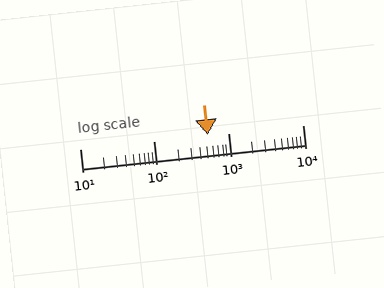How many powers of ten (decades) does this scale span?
The scale spans 3 decades, from 10 to 10000.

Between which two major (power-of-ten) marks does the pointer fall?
The pointer is between 100 and 1000.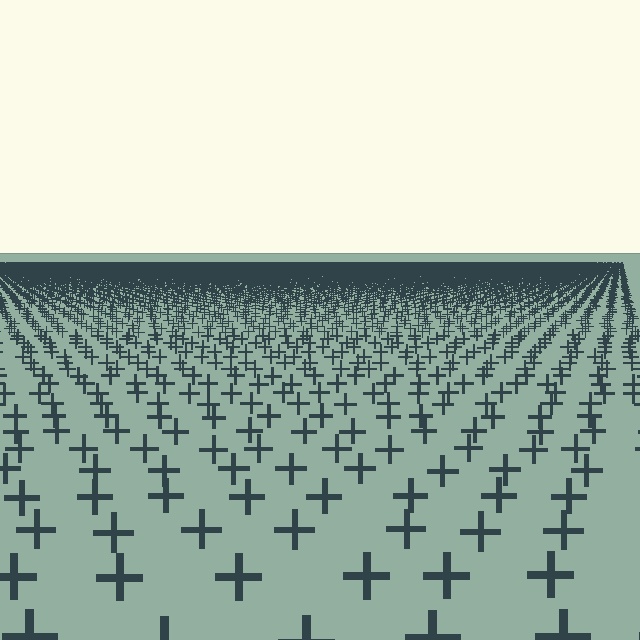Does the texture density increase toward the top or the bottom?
Density increases toward the top.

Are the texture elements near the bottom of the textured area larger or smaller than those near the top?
Larger. Near the bottom, elements are closer to the viewer and appear at a bigger on-screen size.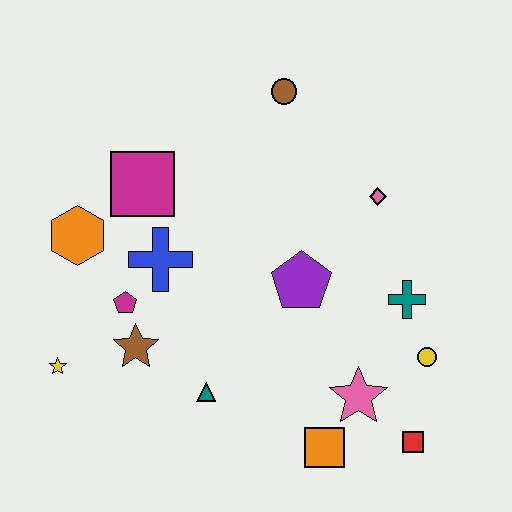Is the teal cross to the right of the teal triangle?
Yes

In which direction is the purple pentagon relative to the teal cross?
The purple pentagon is to the left of the teal cross.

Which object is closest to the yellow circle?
The teal cross is closest to the yellow circle.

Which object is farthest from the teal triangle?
The brown circle is farthest from the teal triangle.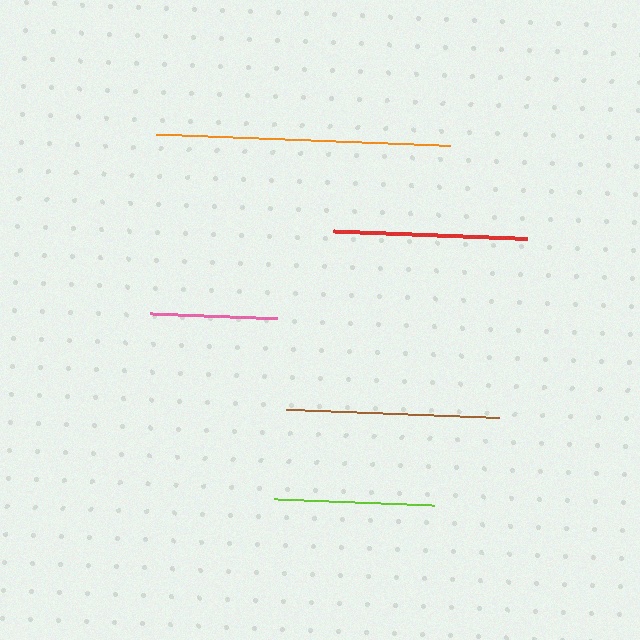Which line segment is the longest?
The orange line is the longest at approximately 293 pixels.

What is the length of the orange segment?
The orange segment is approximately 293 pixels long.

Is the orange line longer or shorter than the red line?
The orange line is longer than the red line.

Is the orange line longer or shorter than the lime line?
The orange line is longer than the lime line.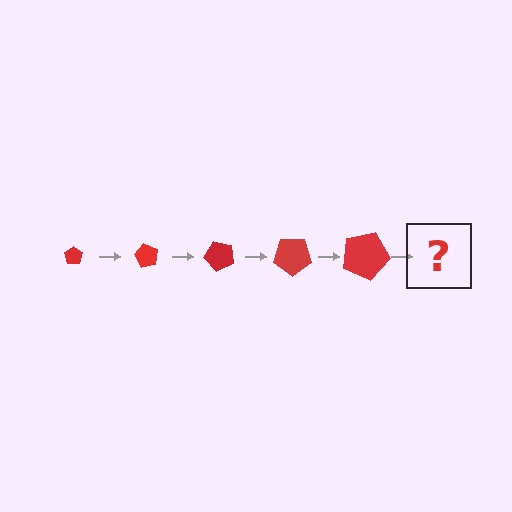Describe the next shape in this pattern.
It should be a pentagon, larger than the previous one and rotated 300 degrees from the start.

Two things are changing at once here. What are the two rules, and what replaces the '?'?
The two rules are that the pentagon grows larger each step and it rotates 60 degrees each step. The '?' should be a pentagon, larger than the previous one and rotated 300 degrees from the start.